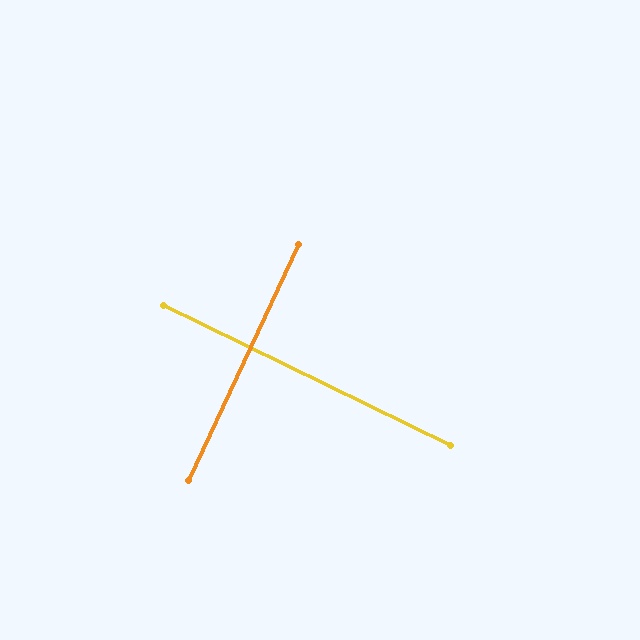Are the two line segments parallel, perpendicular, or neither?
Perpendicular — they meet at approximately 89°.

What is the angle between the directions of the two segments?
Approximately 89 degrees.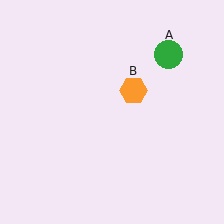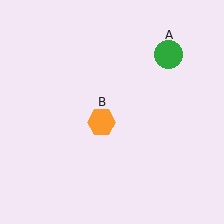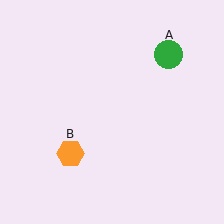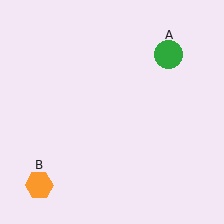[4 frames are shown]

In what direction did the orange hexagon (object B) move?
The orange hexagon (object B) moved down and to the left.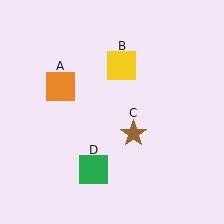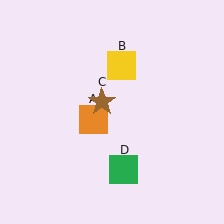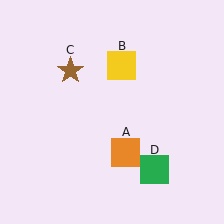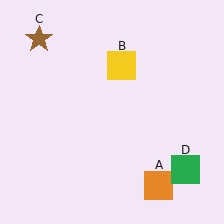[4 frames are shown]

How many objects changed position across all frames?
3 objects changed position: orange square (object A), brown star (object C), green square (object D).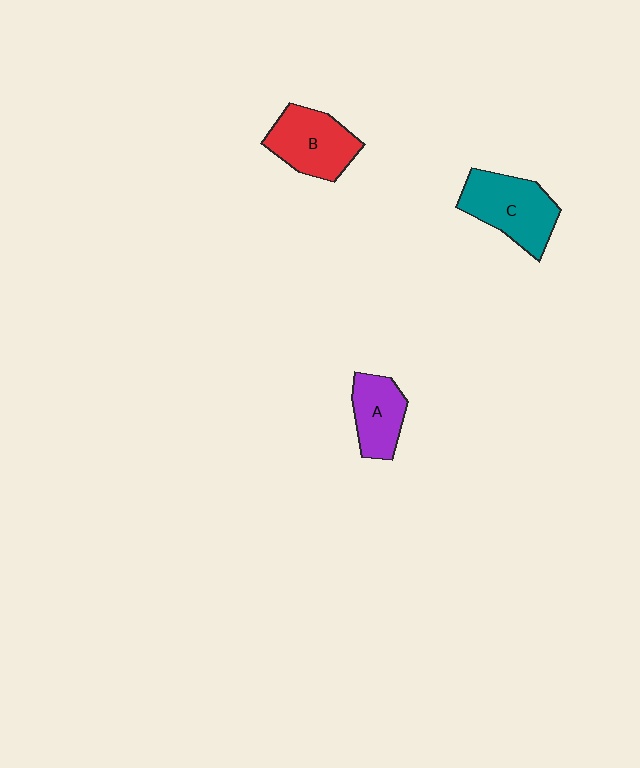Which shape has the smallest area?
Shape A (purple).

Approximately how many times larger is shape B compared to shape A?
Approximately 1.3 times.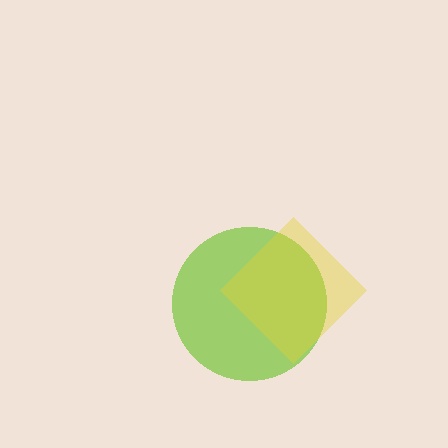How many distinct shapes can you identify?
There are 2 distinct shapes: a lime circle, a yellow diamond.